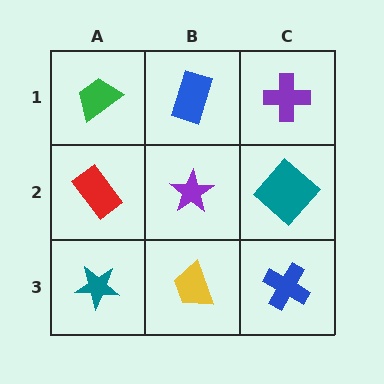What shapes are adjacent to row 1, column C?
A teal diamond (row 2, column C), a blue rectangle (row 1, column B).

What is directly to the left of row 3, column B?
A teal star.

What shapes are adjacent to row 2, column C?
A purple cross (row 1, column C), a blue cross (row 3, column C), a purple star (row 2, column B).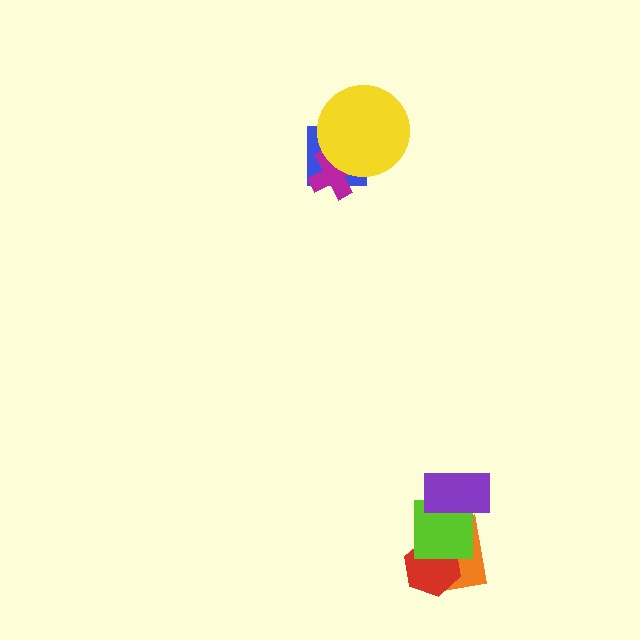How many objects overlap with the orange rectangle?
3 objects overlap with the orange rectangle.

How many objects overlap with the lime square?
3 objects overlap with the lime square.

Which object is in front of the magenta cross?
The yellow circle is in front of the magenta cross.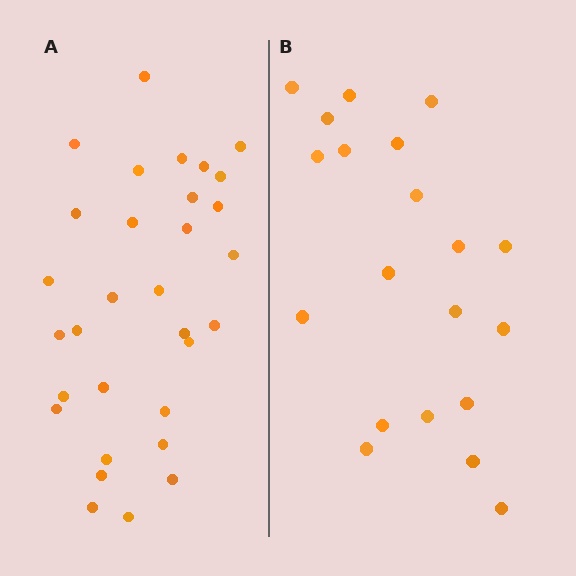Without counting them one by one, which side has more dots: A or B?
Region A (the left region) has more dots.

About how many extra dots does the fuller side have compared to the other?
Region A has roughly 12 or so more dots than region B.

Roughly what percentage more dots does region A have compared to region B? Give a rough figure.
About 55% more.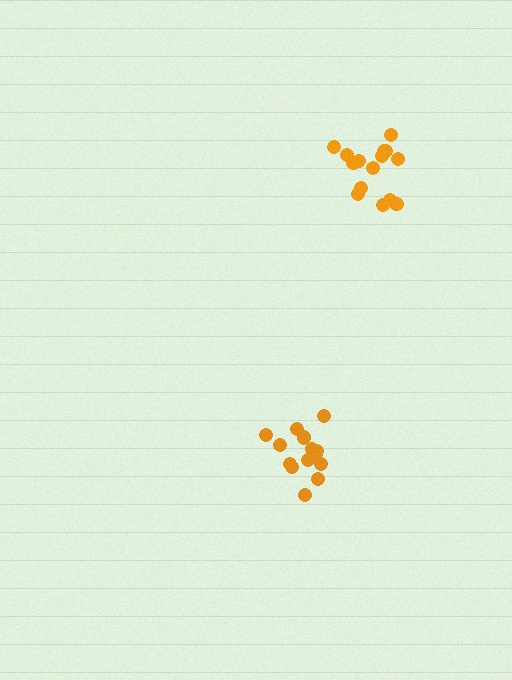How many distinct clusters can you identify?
There are 2 distinct clusters.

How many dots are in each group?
Group 1: 14 dots, Group 2: 15 dots (29 total).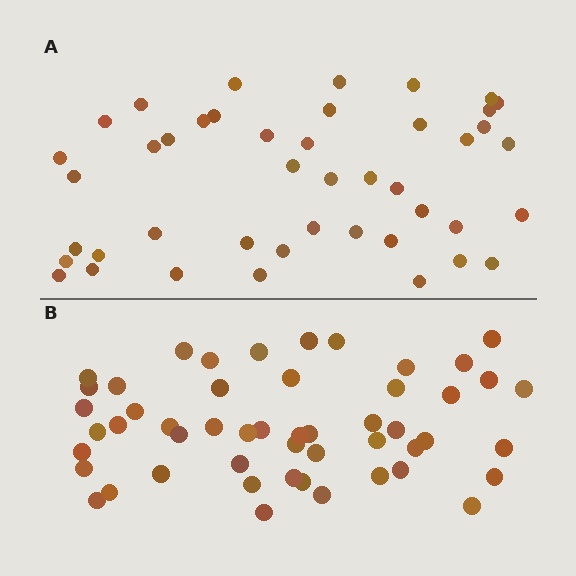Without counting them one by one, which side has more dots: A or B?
Region B (the bottom region) has more dots.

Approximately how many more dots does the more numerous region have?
Region B has roughly 8 or so more dots than region A.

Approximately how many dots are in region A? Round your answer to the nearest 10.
About 40 dots. (The exact count is 44, which rounds to 40.)